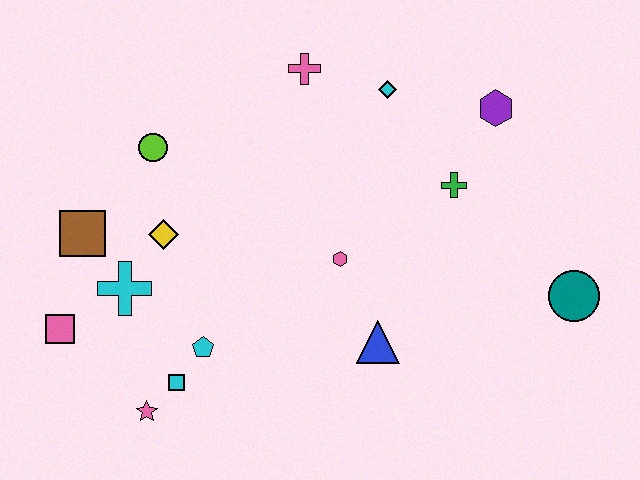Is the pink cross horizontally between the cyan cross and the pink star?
No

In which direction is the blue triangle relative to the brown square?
The blue triangle is to the right of the brown square.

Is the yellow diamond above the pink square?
Yes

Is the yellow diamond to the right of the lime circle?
Yes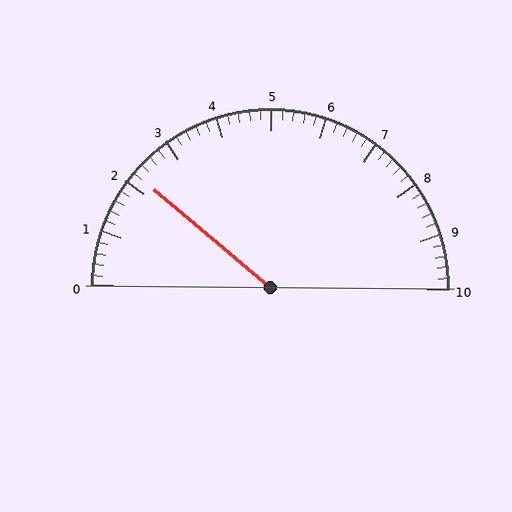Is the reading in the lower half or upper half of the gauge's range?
The reading is in the lower half of the range (0 to 10).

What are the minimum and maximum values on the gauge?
The gauge ranges from 0 to 10.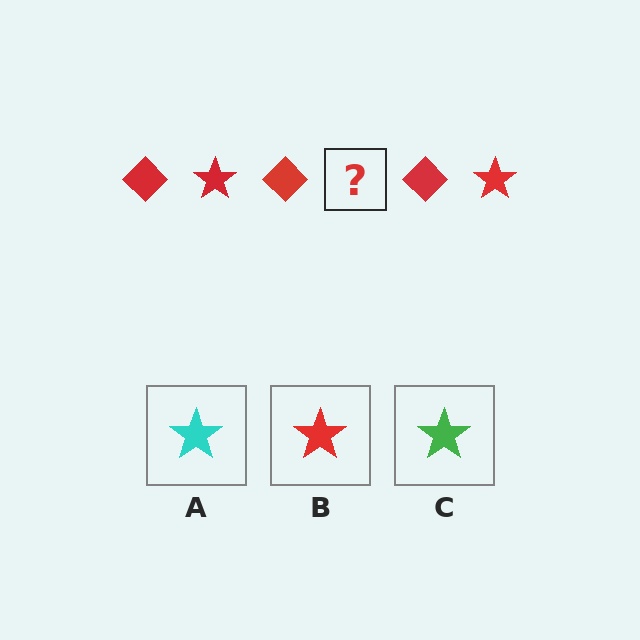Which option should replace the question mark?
Option B.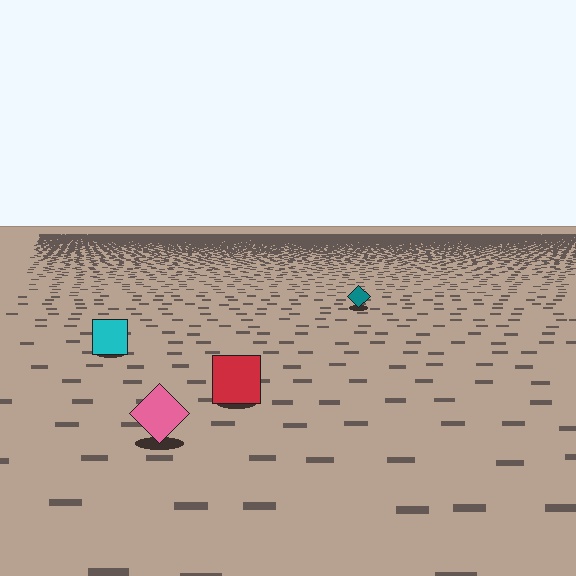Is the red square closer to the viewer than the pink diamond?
No. The pink diamond is closer — you can tell from the texture gradient: the ground texture is coarser near it.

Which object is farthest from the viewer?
The teal diamond is farthest from the viewer. It appears smaller and the ground texture around it is denser.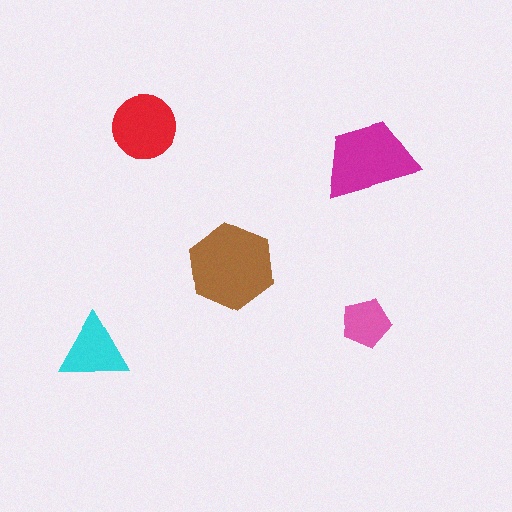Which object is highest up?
The red circle is topmost.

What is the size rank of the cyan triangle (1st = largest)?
4th.